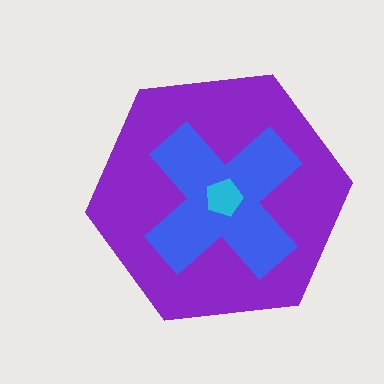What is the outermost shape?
The purple hexagon.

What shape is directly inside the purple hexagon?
The blue cross.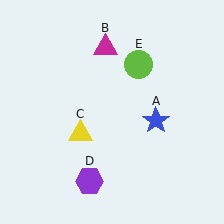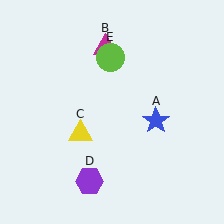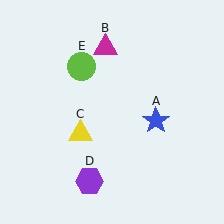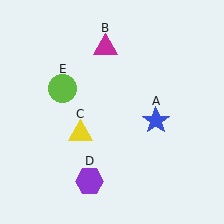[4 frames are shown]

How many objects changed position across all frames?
1 object changed position: lime circle (object E).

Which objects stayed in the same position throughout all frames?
Blue star (object A) and magenta triangle (object B) and yellow triangle (object C) and purple hexagon (object D) remained stationary.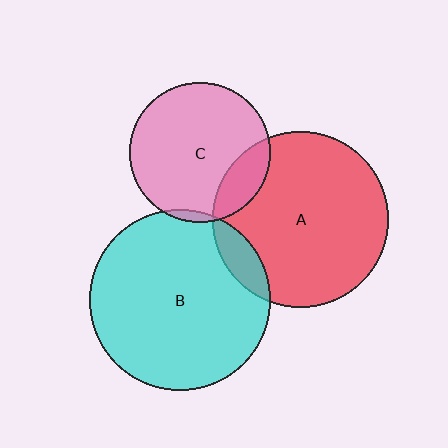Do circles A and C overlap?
Yes.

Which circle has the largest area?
Circle B (cyan).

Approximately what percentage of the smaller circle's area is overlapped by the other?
Approximately 15%.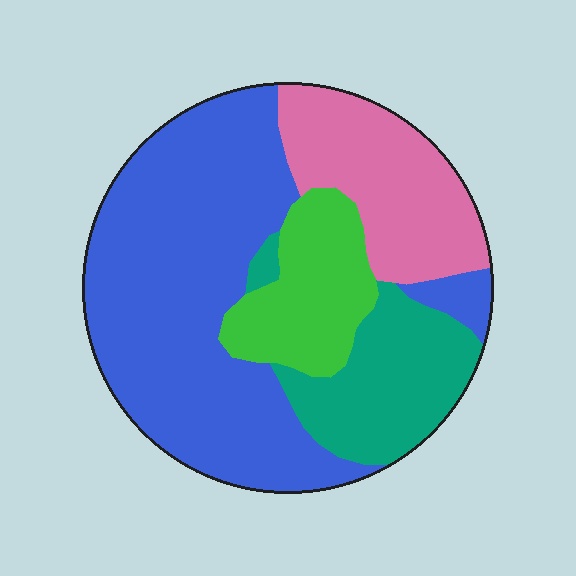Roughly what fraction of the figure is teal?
Teal covers around 15% of the figure.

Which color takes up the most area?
Blue, at roughly 50%.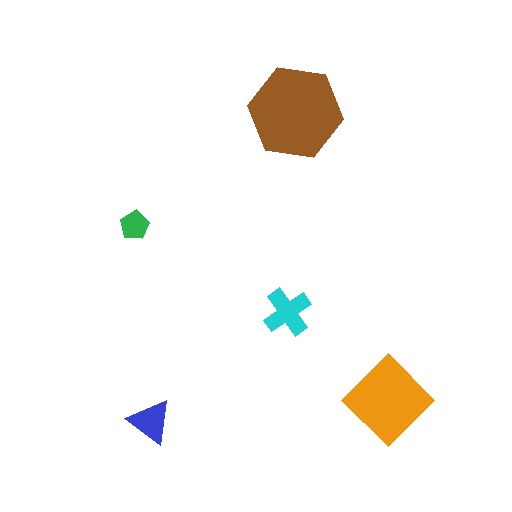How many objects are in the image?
There are 5 objects in the image.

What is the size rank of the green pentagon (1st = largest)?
5th.